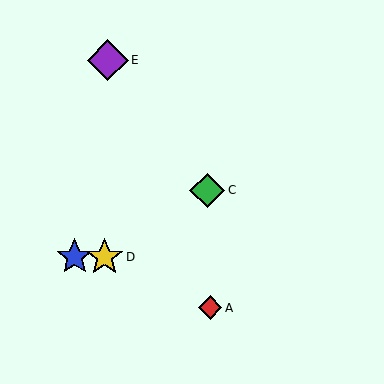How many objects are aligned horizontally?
2 objects (B, D) are aligned horizontally.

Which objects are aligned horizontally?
Objects B, D are aligned horizontally.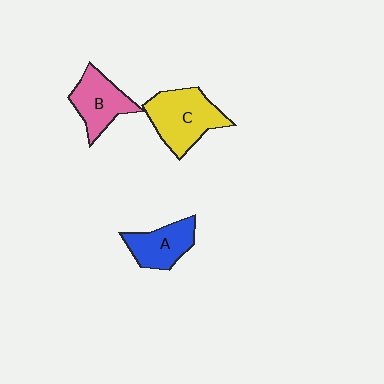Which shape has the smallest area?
Shape A (blue).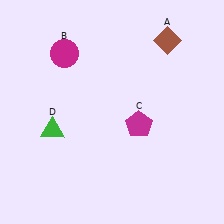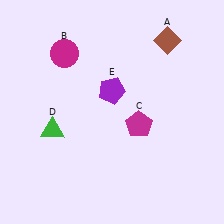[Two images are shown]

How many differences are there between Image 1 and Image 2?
There is 1 difference between the two images.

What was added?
A purple pentagon (E) was added in Image 2.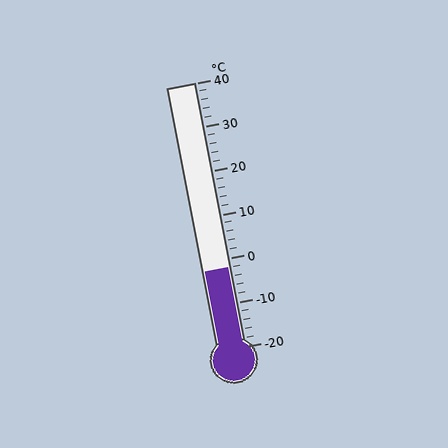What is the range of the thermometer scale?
The thermometer scale ranges from -20°C to 40°C.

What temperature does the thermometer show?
The thermometer shows approximately -2°C.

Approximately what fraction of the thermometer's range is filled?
The thermometer is filled to approximately 30% of its range.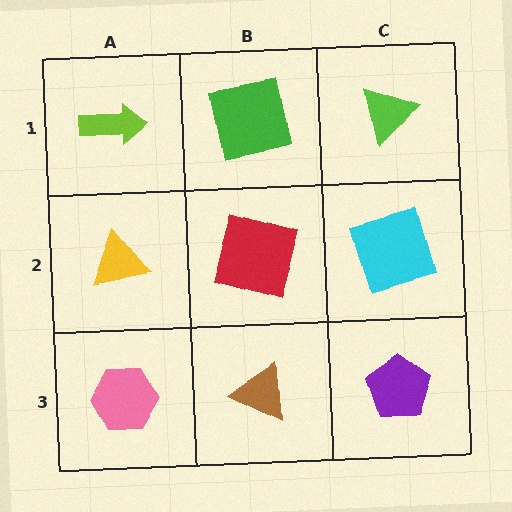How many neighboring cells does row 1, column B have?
3.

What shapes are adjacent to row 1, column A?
A yellow triangle (row 2, column A), a green square (row 1, column B).